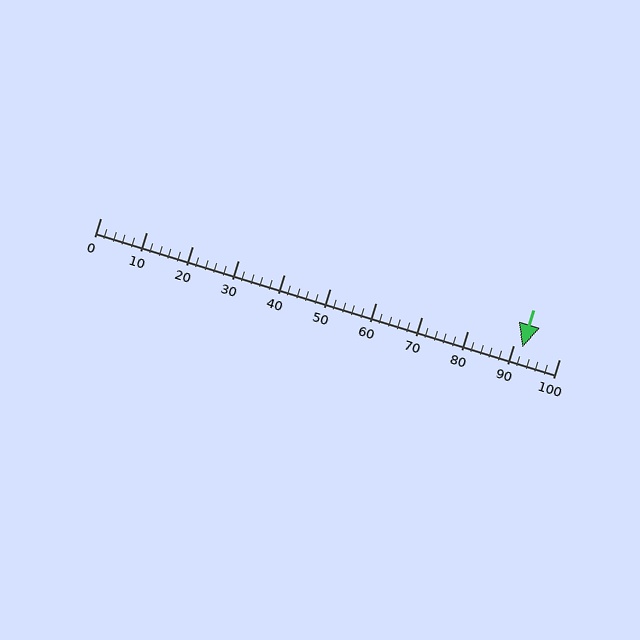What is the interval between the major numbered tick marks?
The major tick marks are spaced 10 units apart.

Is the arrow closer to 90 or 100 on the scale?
The arrow is closer to 90.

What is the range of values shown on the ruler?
The ruler shows values from 0 to 100.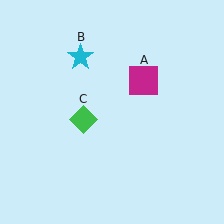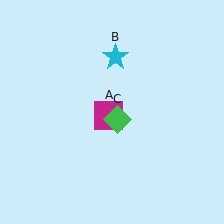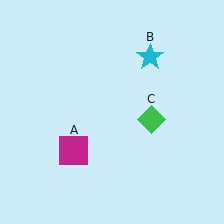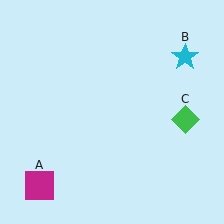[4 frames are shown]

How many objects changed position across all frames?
3 objects changed position: magenta square (object A), cyan star (object B), green diamond (object C).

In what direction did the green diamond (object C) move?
The green diamond (object C) moved right.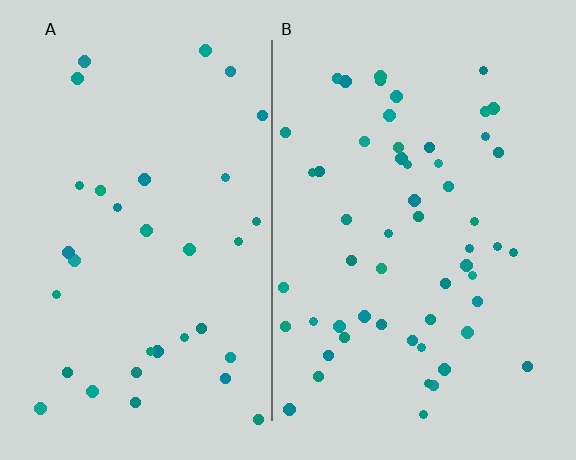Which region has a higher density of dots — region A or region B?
B (the right).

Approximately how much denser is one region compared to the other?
Approximately 1.6× — region B over region A.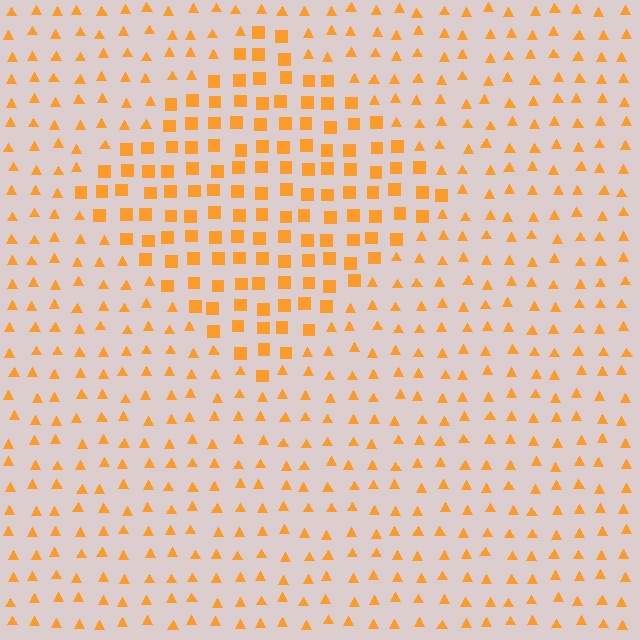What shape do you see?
I see a diamond.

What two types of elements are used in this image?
The image uses squares inside the diamond region and triangles outside it.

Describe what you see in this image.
The image is filled with small orange elements arranged in a uniform grid. A diamond-shaped region contains squares, while the surrounding area contains triangles. The boundary is defined purely by the change in element shape.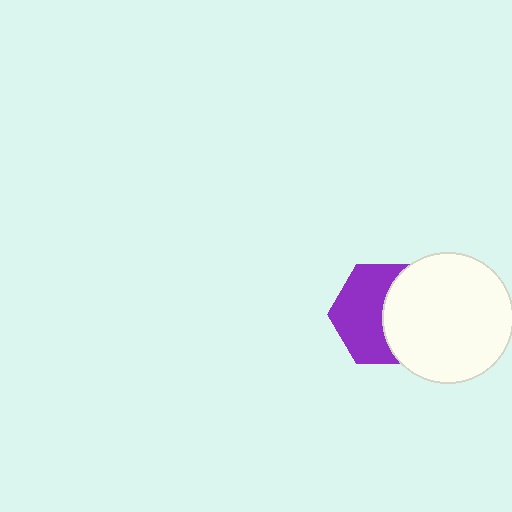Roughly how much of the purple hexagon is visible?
About half of it is visible (roughly 55%).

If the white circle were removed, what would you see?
You would see the complete purple hexagon.